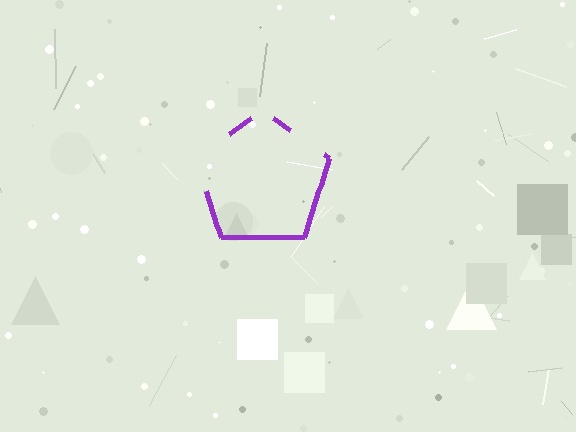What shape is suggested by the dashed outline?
The dashed outline suggests a pentagon.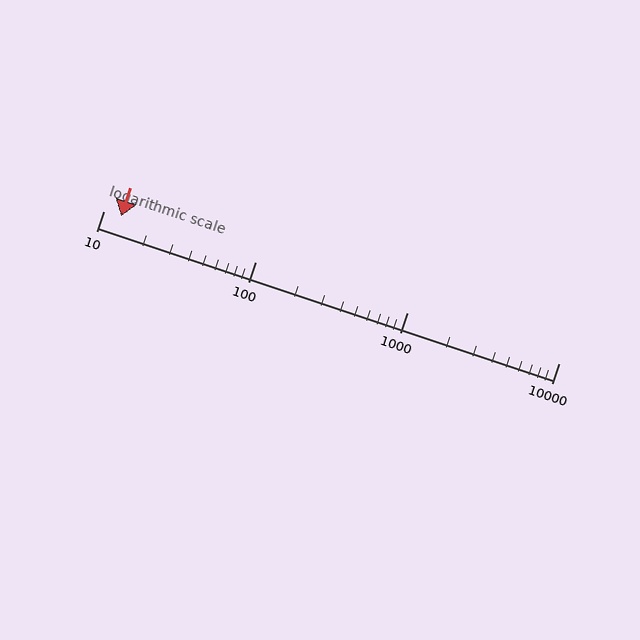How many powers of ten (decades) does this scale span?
The scale spans 3 decades, from 10 to 10000.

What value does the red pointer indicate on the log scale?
The pointer indicates approximately 13.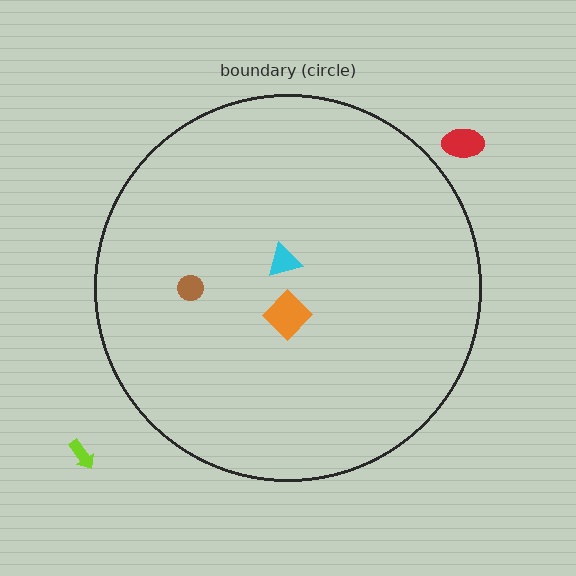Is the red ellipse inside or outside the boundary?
Outside.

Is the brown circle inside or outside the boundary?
Inside.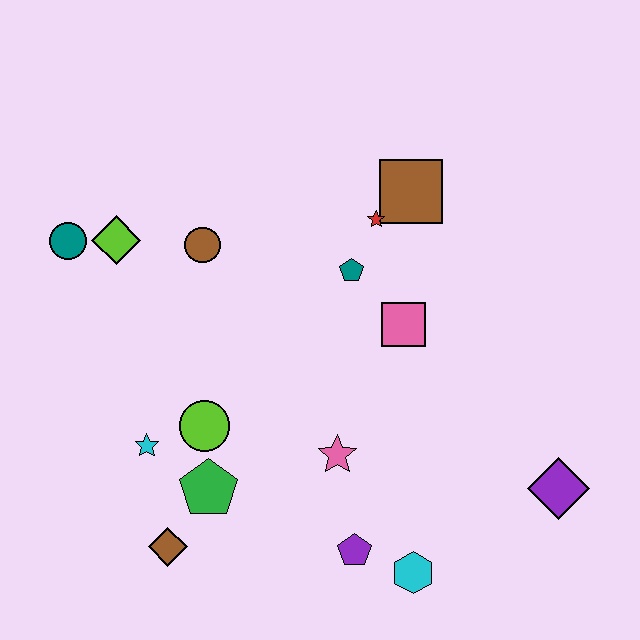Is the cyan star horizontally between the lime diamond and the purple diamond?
Yes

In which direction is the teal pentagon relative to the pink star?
The teal pentagon is above the pink star.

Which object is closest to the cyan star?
The lime circle is closest to the cyan star.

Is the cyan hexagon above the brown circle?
No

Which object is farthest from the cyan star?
The purple diamond is farthest from the cyan star.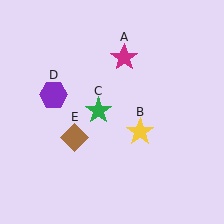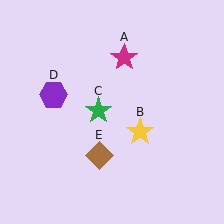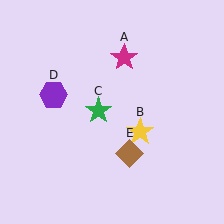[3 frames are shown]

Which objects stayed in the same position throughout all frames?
Magenta star (object A) and yellow star (object B) and green star (object C) and purple hexagon (object D) remained stationary.